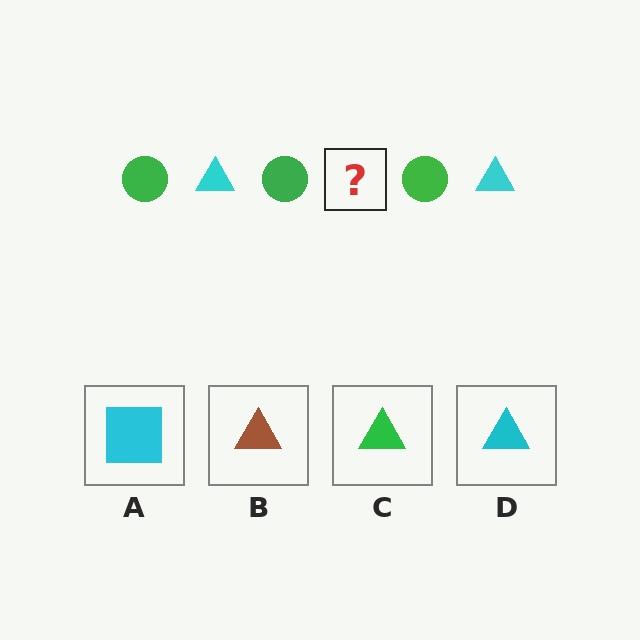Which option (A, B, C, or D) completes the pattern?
D.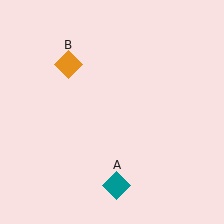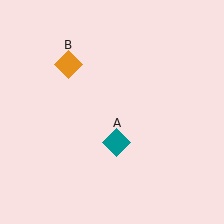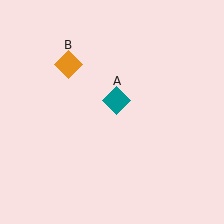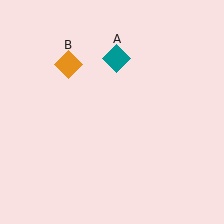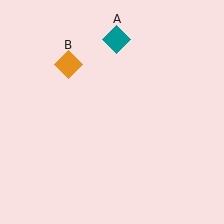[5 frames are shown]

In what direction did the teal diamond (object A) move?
The teal diamond (object A) moved up.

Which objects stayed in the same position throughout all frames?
Orange diamond (object B) remained stationary.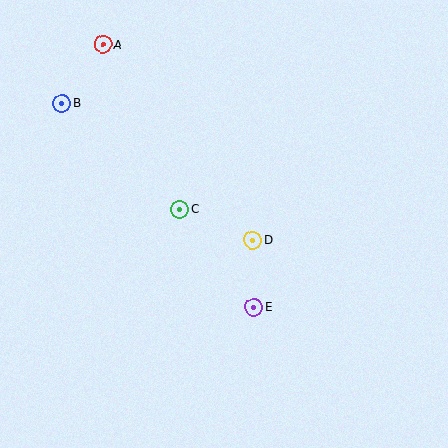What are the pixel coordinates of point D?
Point D is at (253, 240).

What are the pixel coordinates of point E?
Point E is at (254, 307).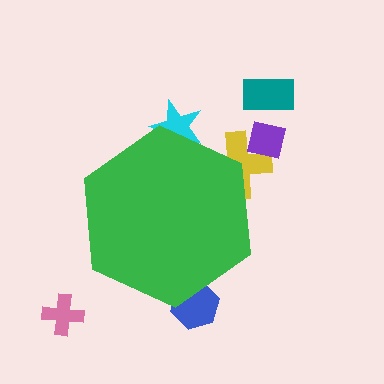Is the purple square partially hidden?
No, the purple square is fully visible.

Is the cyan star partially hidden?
Yes, the cyan star is partially hidden behind the green hexagon.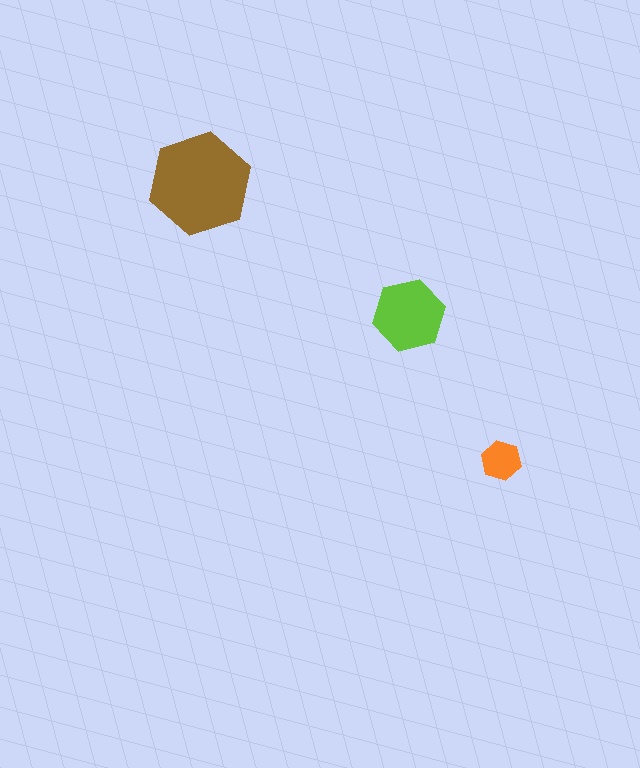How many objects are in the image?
There are 3 objects in the image.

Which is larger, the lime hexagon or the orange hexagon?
The lime one.